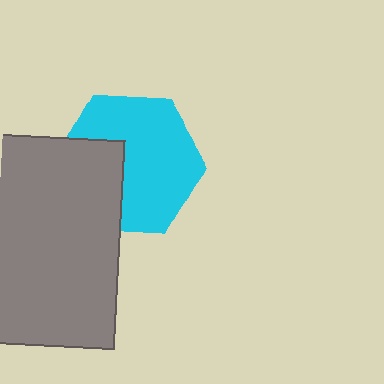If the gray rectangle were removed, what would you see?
You would see the complete cyan hexagon.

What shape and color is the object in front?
The object in front is a gray rectangle.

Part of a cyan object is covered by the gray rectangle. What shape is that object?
It is a hexagon.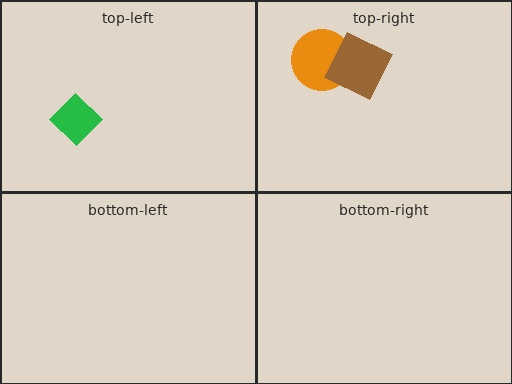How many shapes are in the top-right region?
2.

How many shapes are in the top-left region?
1.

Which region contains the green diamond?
The top-left region.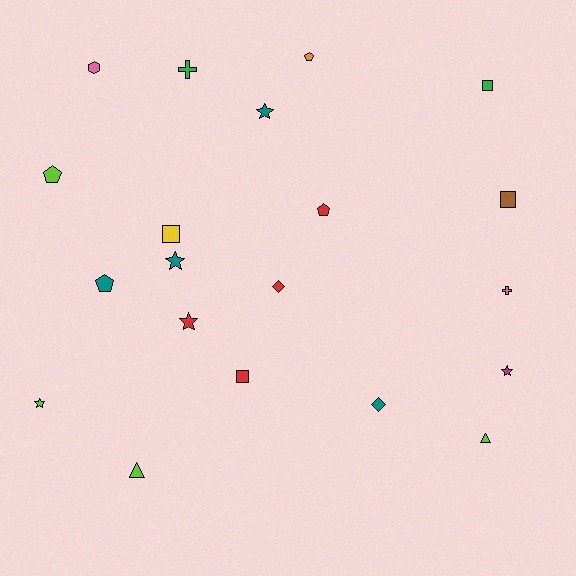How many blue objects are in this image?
There are no blue objects.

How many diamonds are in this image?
There are 2 diamonds.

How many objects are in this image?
There are 20 objects.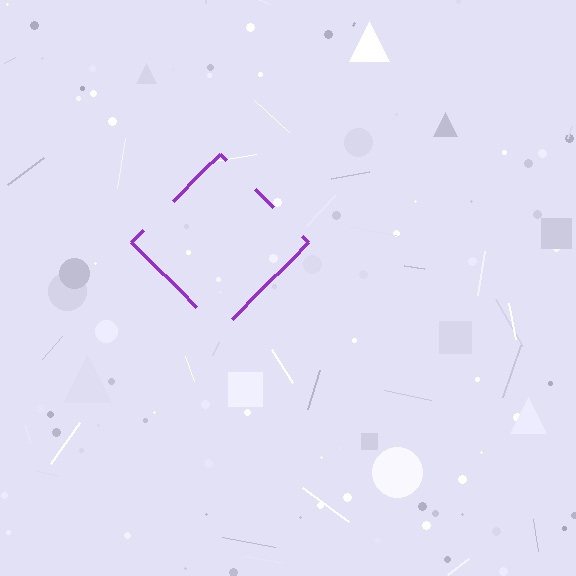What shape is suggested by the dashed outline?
The dashed outline suggests a diamond.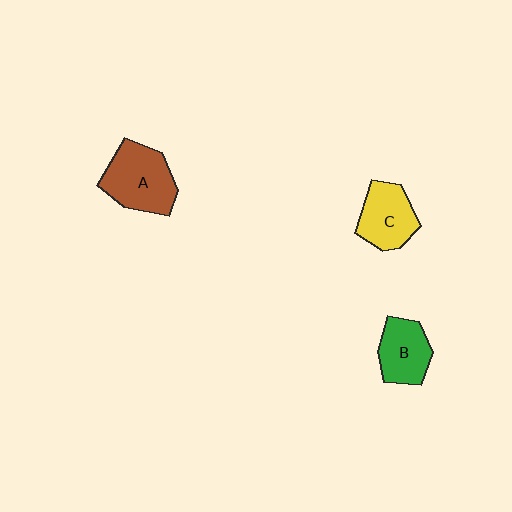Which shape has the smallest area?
Shape B (green).